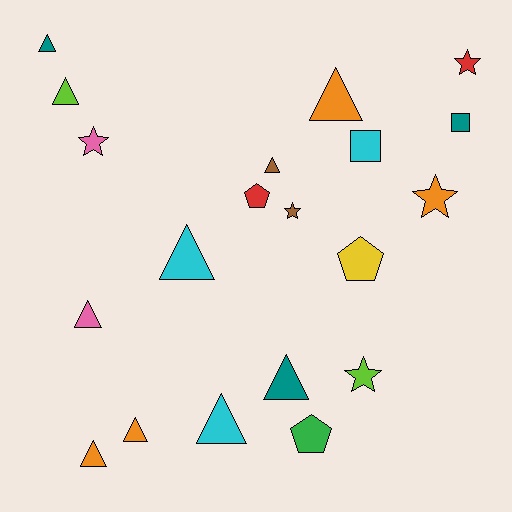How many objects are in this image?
There are 20 objects.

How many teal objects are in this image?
There are 3 teal objects.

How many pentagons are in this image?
There are 3 pentagons.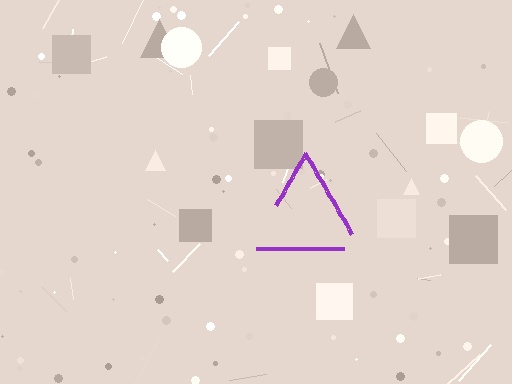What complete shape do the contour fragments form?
The contour fragments form a triangle.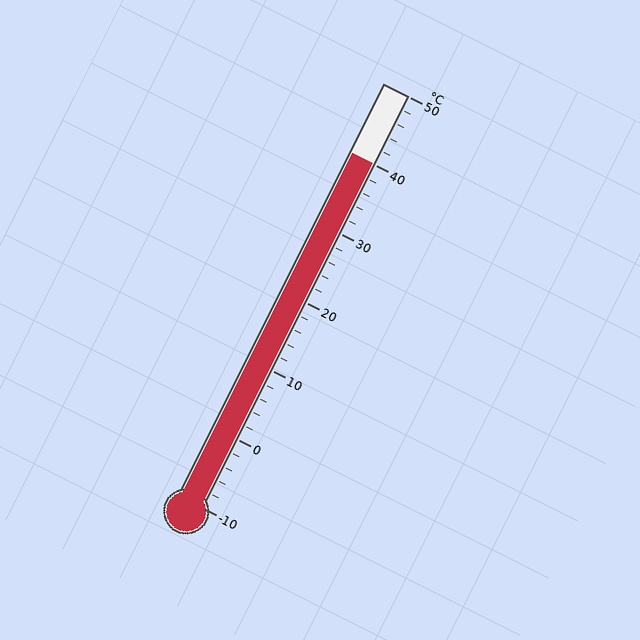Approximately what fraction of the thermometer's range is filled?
The thermometer is filled to approximately 85% of its range.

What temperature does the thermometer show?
The thermometer shows approximately 40°C.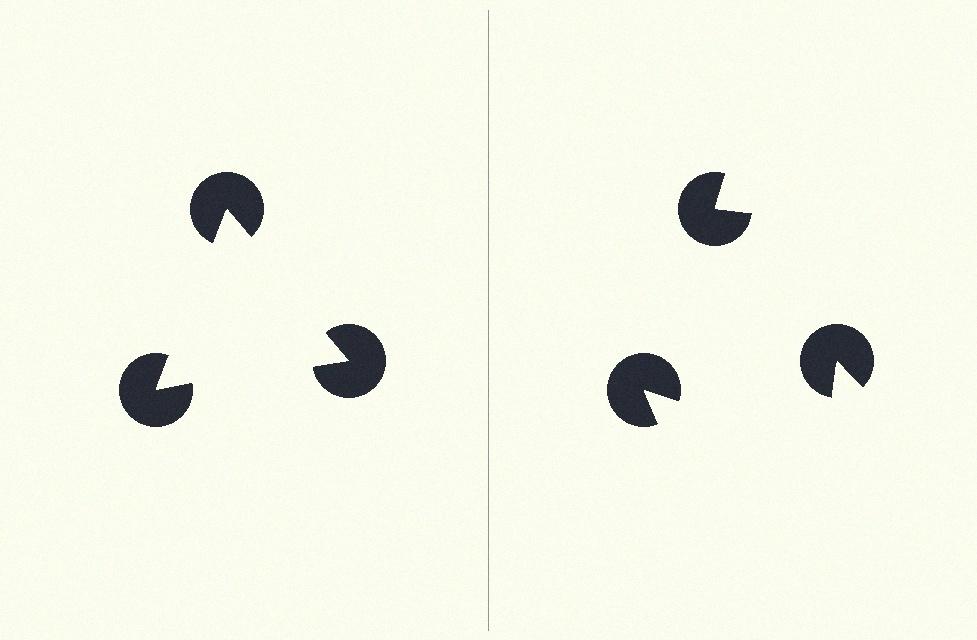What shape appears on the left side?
An illusory triangle.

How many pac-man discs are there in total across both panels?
6 — 3 on each side.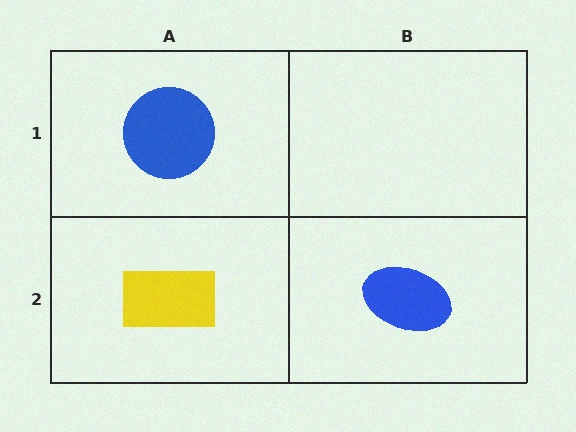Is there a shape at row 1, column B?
No, that cell is empty.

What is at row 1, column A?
A blue circle.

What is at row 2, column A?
A yellow rectangle.